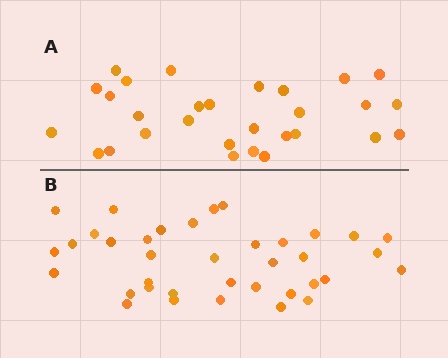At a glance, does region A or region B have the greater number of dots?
Region B (the bottom region) has more dots.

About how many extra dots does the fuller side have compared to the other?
Region B has roughly 8 or so more dots than region A.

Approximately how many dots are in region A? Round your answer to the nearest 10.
About 30 dots. (The exact count is 29, which rounds to 30.)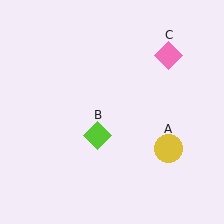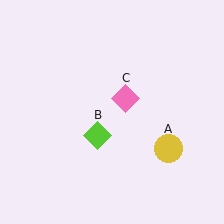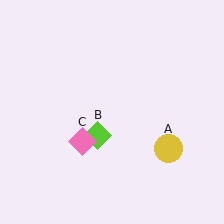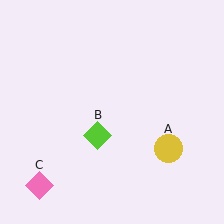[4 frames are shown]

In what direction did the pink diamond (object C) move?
The pink diamond (object C) moved down and to the left.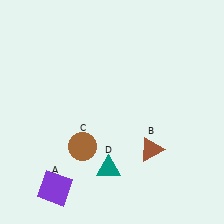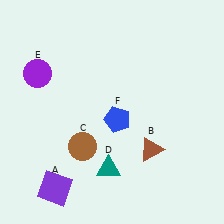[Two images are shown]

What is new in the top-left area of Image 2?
A purple circle (E) was added in the top-left area of Image 2.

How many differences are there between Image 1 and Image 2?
There are 2 differences between the two images.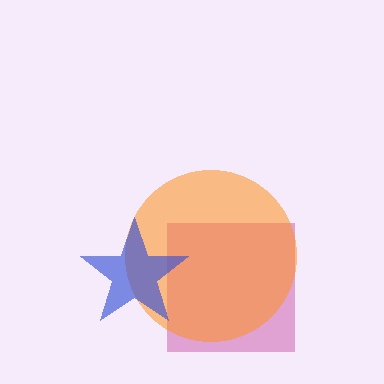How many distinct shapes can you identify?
There are 3 distinct shapes: a magenta square, an orange circle, a blue star.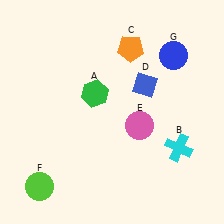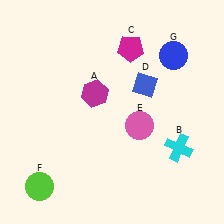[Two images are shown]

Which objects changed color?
A changed from green to magenta. C changed from orange to magenta.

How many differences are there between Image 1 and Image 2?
There are 2 differences between the two images.